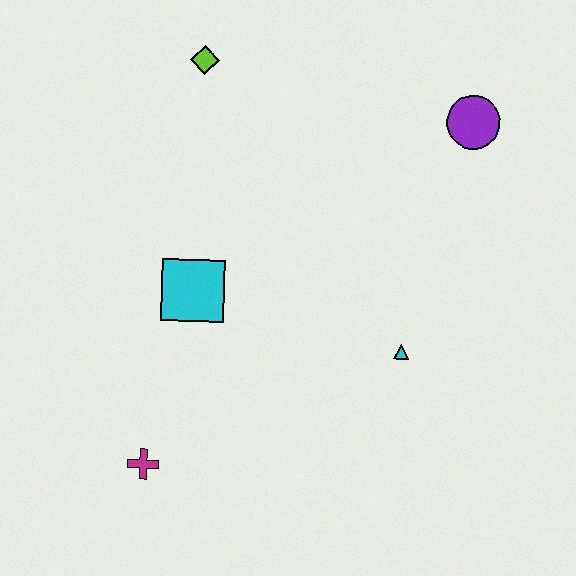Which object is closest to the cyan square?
The magenta cross is closest to the cyan square.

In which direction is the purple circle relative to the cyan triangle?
The purple circle is above the cyan triangle.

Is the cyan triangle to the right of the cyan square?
Yes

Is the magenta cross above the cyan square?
No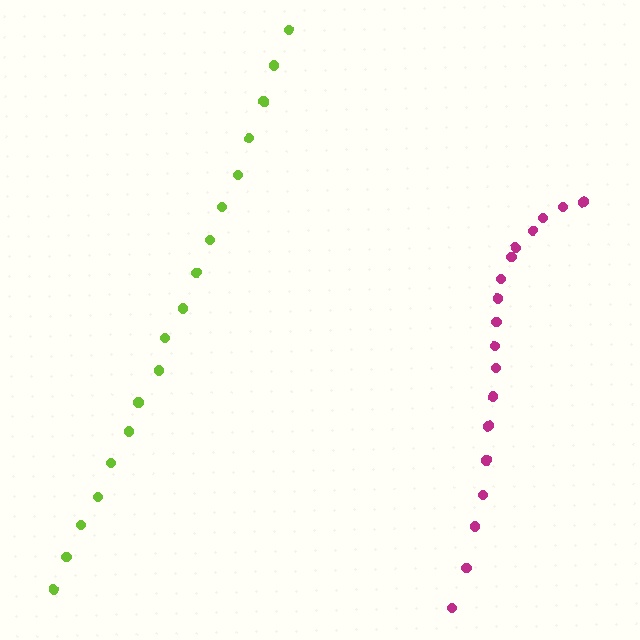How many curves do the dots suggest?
There are 2 distinct paths.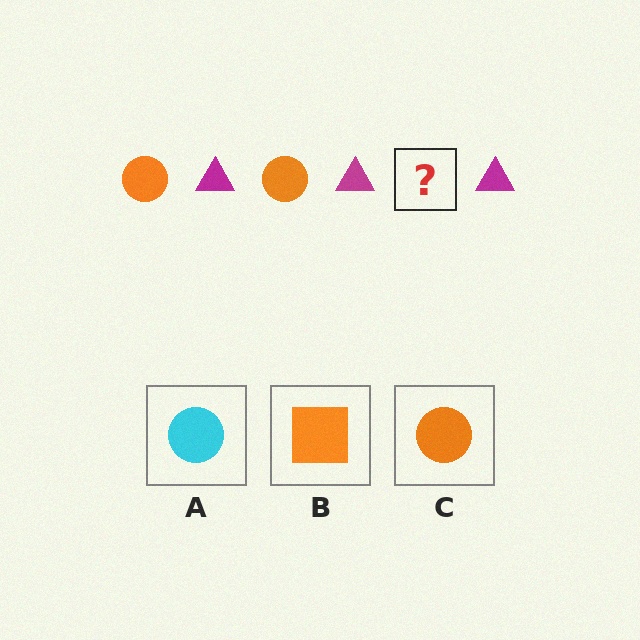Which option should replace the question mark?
Option C.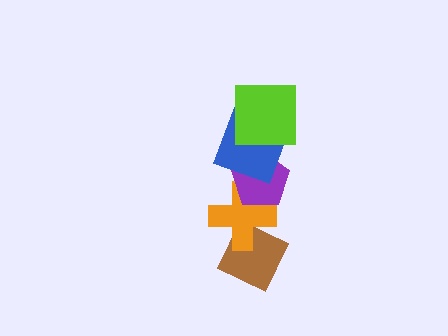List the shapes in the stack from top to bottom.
From top to bottom: the lime square, the blue square, the purple pentagon, the orange cross, the brown diamond.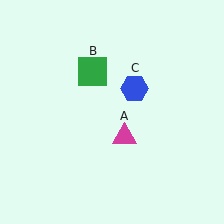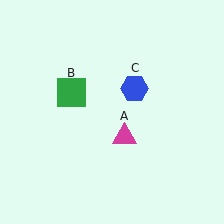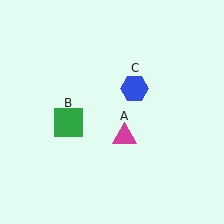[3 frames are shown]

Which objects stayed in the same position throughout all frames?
Magenta triangle (object A) and blue hexagon (object C) remained stationary.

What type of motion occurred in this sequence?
The green square (object B) rotated counterclockwise around the center of the scene.